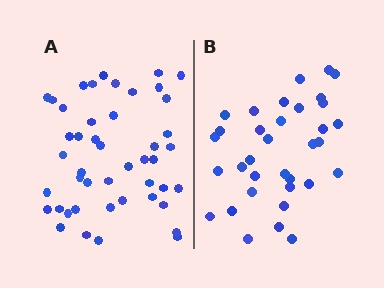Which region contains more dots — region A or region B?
Region A (the left region) has more dots.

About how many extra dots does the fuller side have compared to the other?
Region A has roughly 12 or so more dots than region B.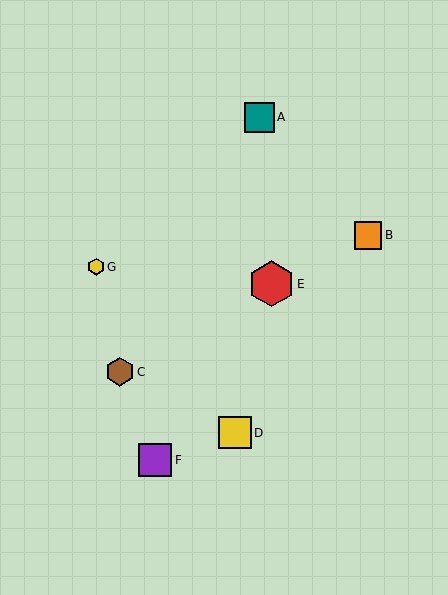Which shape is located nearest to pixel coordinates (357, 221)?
The orange square (labeled B) at (368, 235) is nearest to that location.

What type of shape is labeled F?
Shape F is a purple square.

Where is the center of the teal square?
The center of the teal square is at (259, 117).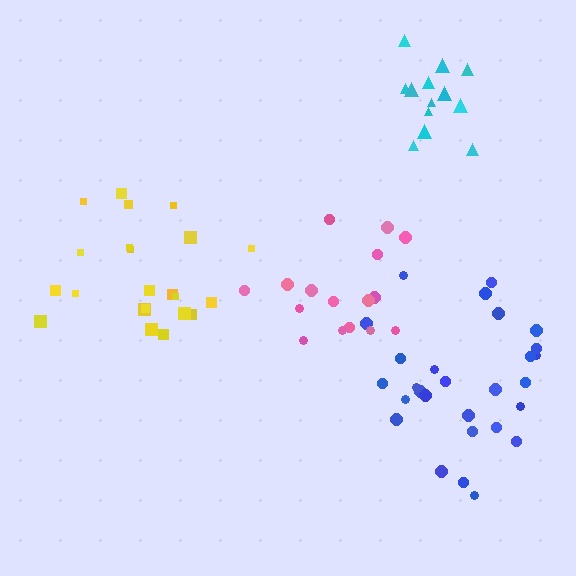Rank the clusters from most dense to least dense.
cyan, yellow, blue, pink.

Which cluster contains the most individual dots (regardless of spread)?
Blue (28).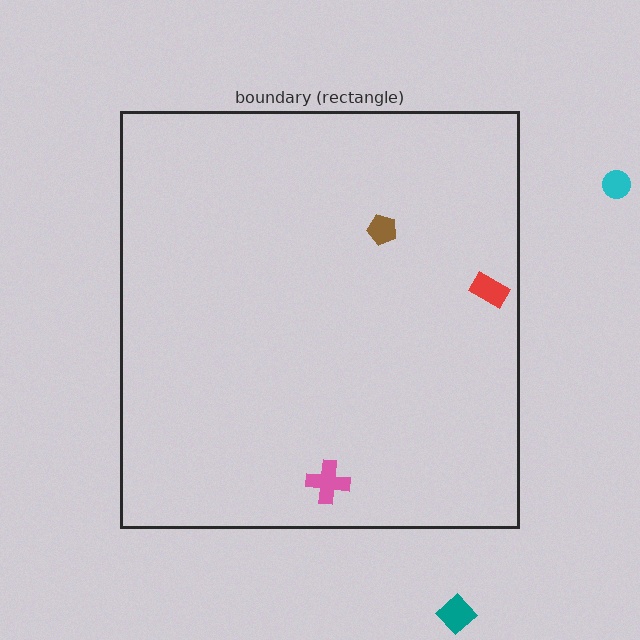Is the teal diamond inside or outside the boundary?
Outside.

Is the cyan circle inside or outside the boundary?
Outside.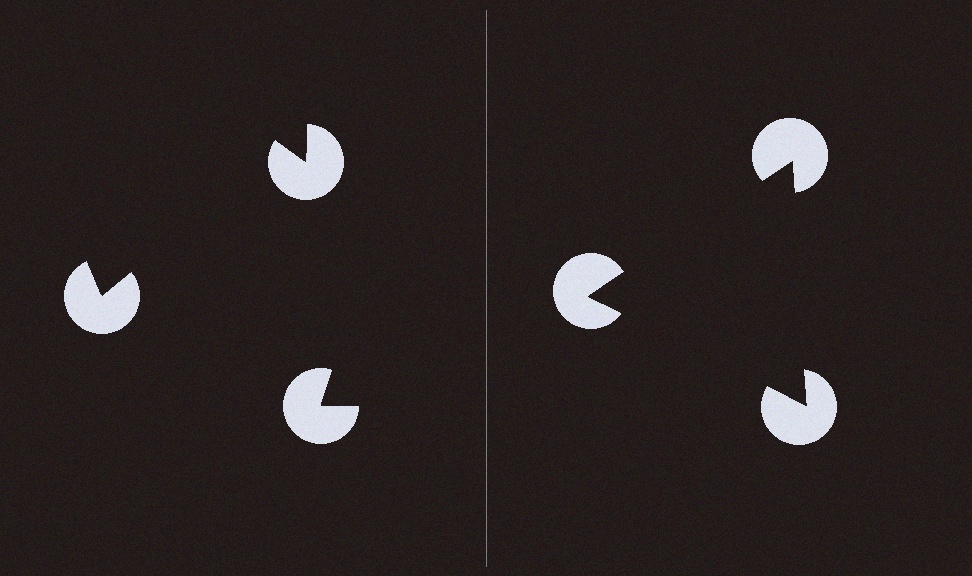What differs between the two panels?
The pac-man discs are positioned identically on both sides; only the wedge orientations differ. On the right they align to a triangle; on the left they are misaligned.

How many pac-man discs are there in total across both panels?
6 — 3 on each side.